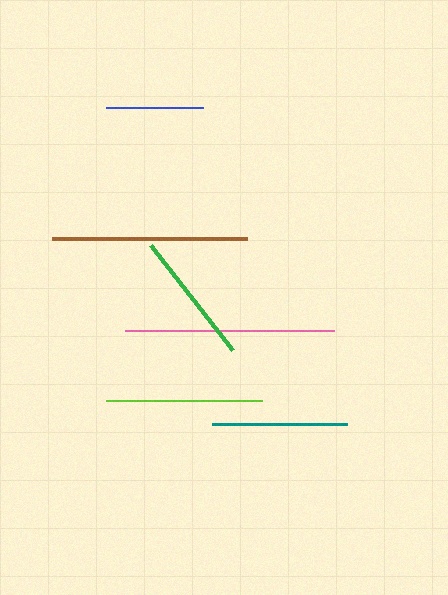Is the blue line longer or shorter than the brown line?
The brown line is longer than the blue line.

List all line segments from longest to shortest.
From longest to shortest: pink, brown, lime, teal, green, blue.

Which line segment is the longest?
The pink line is the longest at approximately 209 pixels.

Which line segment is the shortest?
The blue line is the shortest at approximately 97 pixels.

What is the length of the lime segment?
The lime segment is approximately 155 pixels long.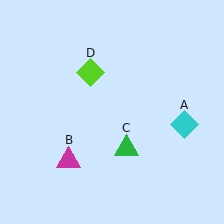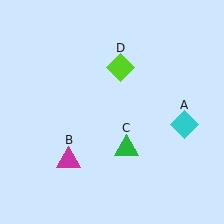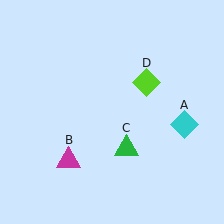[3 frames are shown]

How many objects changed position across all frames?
1 object changed position: lime diamond (object D).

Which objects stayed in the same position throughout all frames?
Cyan diamond (object A) and magenta triangle (object B) and green triangle (object C) remained stationary.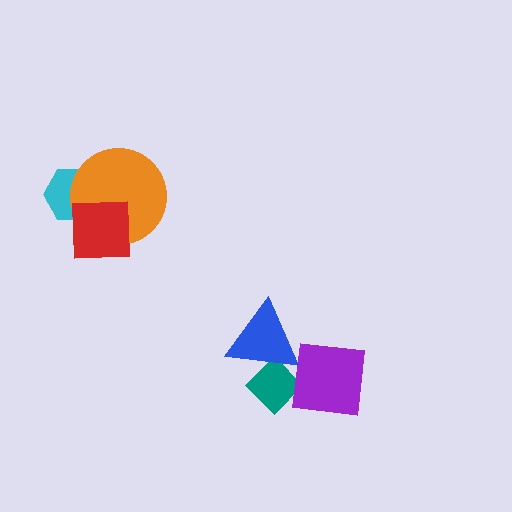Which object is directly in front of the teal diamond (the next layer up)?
The purple square is directly in front of the teal diamond.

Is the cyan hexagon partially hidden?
Yes, it is partially covered by another shape.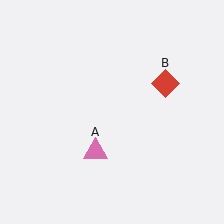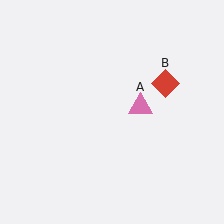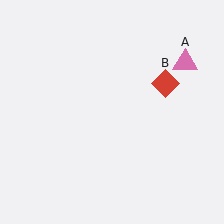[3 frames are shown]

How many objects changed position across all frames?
1 object changed position: pink triangle (object A).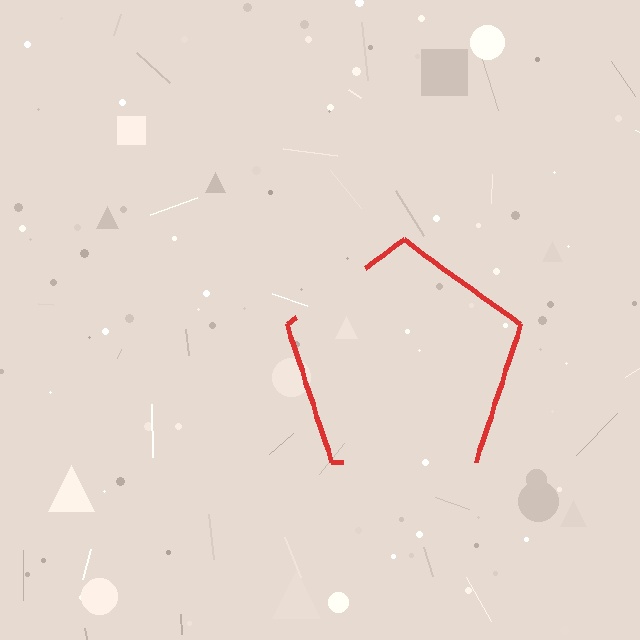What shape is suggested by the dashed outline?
The dashed outline suggests a pentagon.